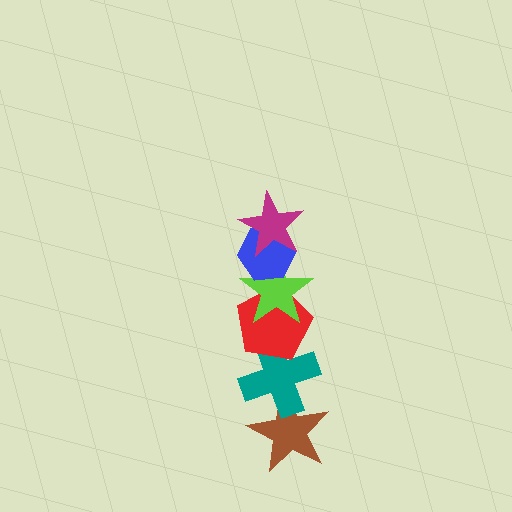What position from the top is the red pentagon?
The red pentagon is 4th from the top.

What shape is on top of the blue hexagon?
The magenta star is on top of the blue hexagon.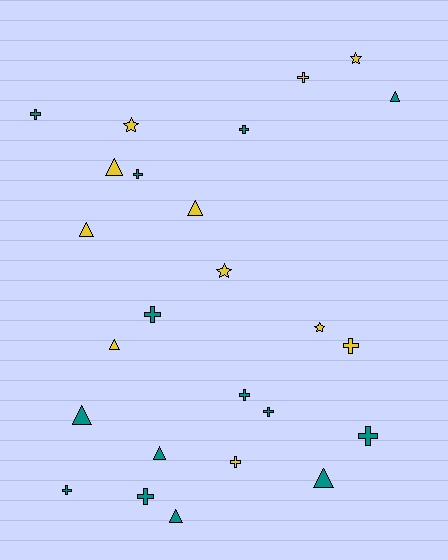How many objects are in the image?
There are 25 objects.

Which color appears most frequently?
Teal, with 14 objects.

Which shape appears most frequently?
Cross, with 12 objects.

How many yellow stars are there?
There are 4 yellow stars.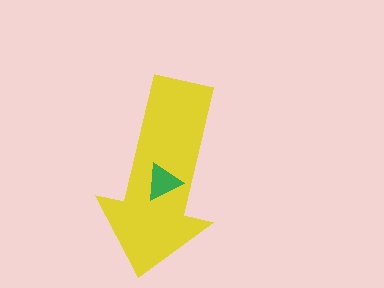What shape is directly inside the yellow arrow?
The green triangle.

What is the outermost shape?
The yellow arrow.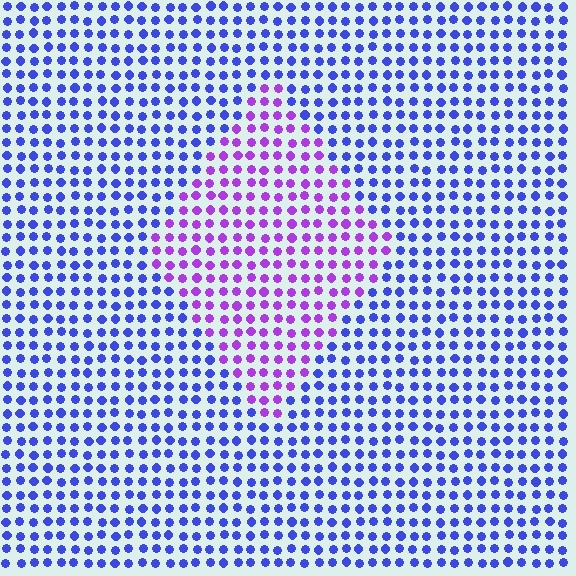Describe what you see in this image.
The image is filled with small blue elements in a uniform arrangement. A diamond-shaped region is visible where the elements are tinted to a slightly different hue, forming a subtle color boundary.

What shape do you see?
I see a diamond.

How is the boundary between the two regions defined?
The boundary is defined purely by a slight shift in hue (about 47 degrees). Spacing, size, and orientation are identical on both sides.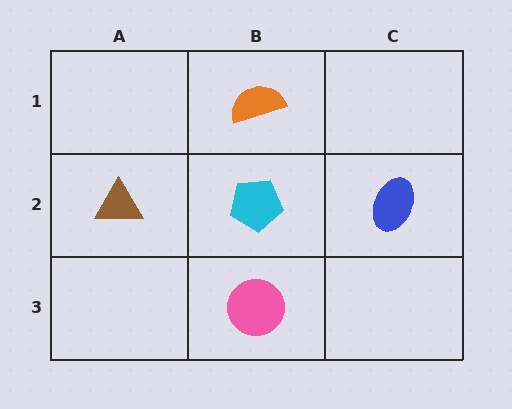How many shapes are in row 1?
1 shape.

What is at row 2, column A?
A brown triangle.